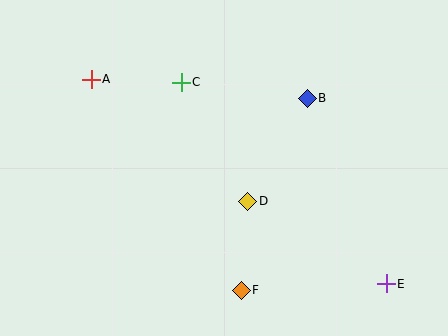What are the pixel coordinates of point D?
Point D is at (248, 201).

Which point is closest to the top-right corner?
Point B is closest to the top-right corner.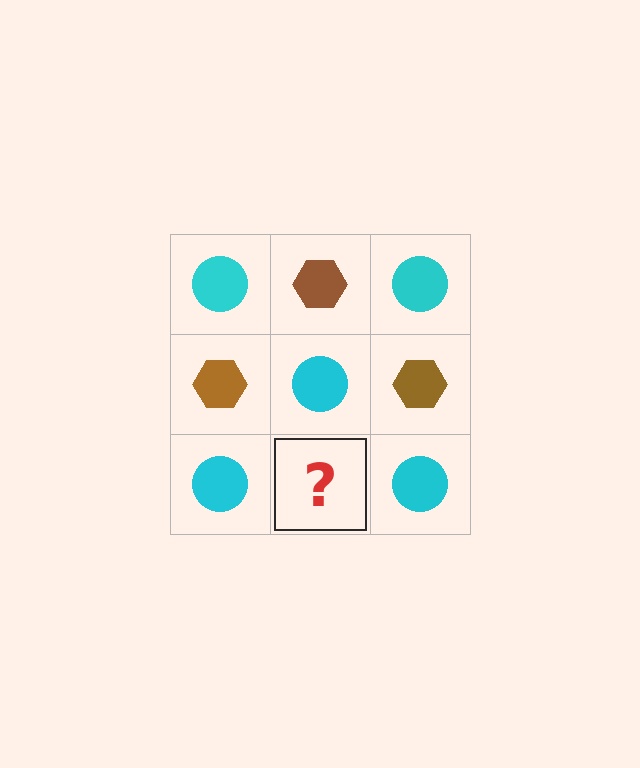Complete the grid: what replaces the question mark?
The question mark should be replaced with a brown hexagon.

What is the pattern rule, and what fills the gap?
The rule is that it alternates cyan circle and brown hexagon in a checkerboard pattern. The gap should be filled with a brown hexagon.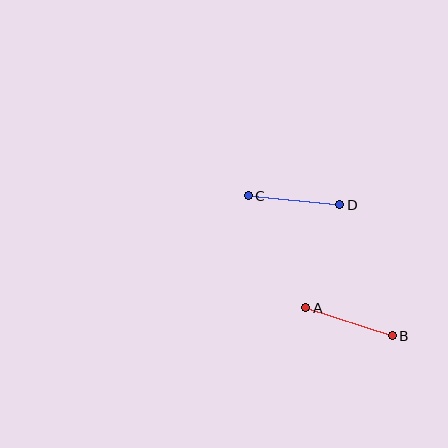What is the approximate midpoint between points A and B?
The midpoint is at approximately (349, 322) pixels.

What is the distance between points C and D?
The distance is approximately 92 pixels.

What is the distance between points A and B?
The distance is approximately 91 pixels.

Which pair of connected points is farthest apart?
Points C and D are farthest apart.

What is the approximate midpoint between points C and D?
The midpoint is at approximately (294, 200) pixels.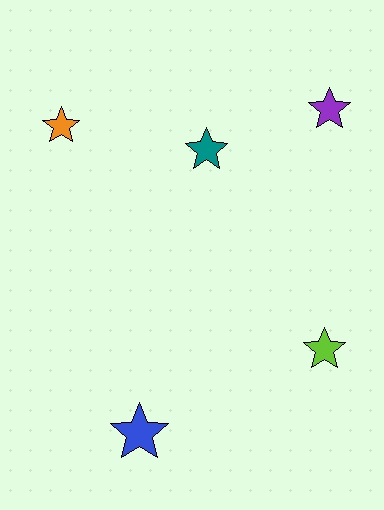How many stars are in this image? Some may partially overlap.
There are 5 stars.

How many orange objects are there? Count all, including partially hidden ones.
There is 1 orange object.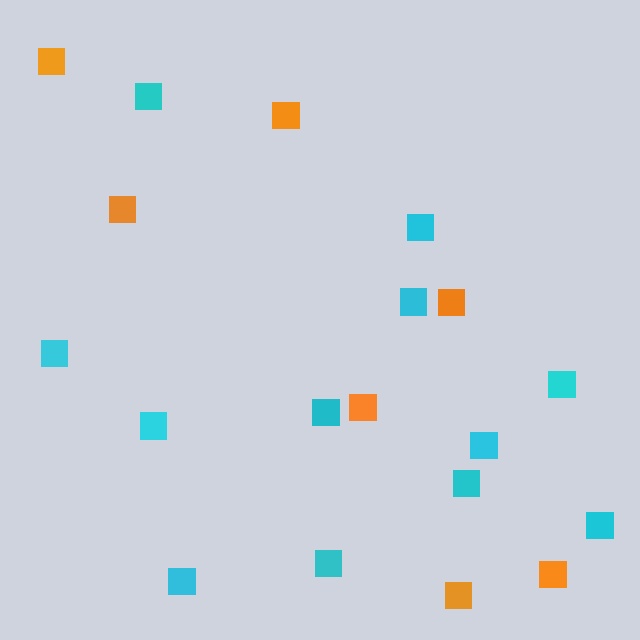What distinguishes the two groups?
There are 2 groups: one group of orange squares (7) and one group of cyan squares (12).